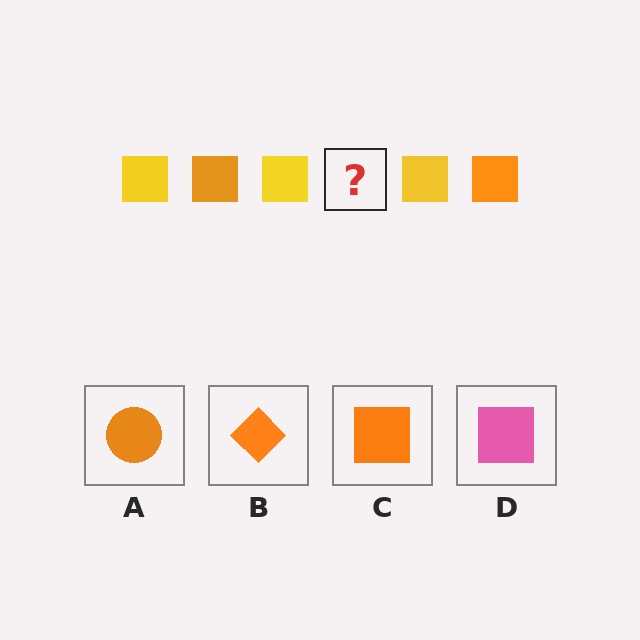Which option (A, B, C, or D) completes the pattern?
C.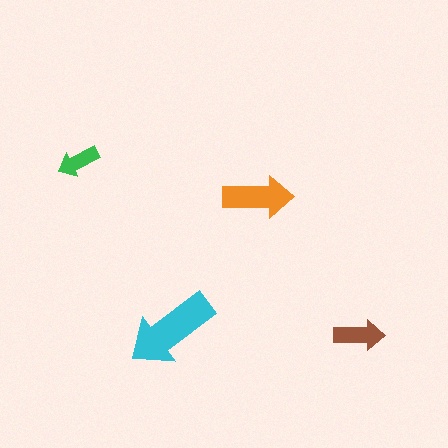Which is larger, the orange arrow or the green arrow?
The orange one.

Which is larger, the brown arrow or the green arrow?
The brown one.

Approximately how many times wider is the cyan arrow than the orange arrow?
About 1.5 times wider.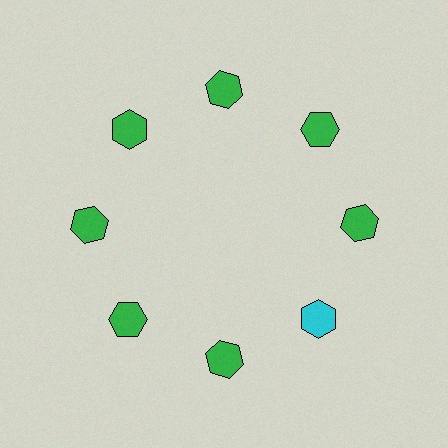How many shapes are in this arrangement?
There are 8 shapes arranged in a ring pattern.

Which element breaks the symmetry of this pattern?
The cyan hexagon at roughly the 4 o'clock position breaks the symmetry. All other shapes are green hexagons.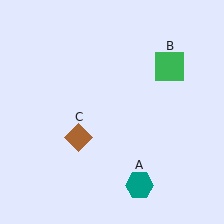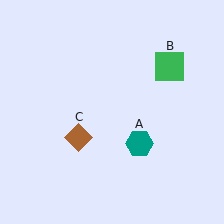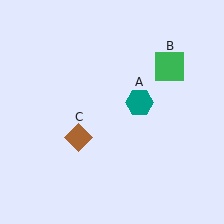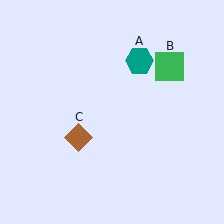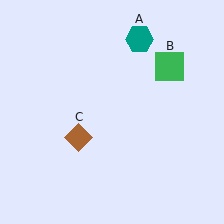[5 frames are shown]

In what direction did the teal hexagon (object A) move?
The teal hexagon (object A) moved up.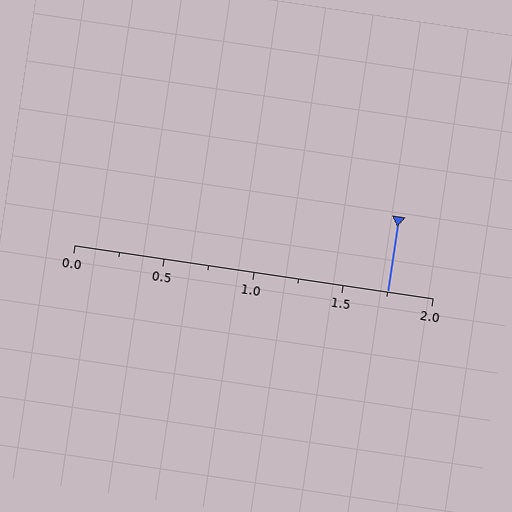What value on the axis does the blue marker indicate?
The marker indicates approximately 1.75.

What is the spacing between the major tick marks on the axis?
The major ticks are spaced 0.5 apart.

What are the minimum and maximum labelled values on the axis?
The axis runs from 0.0 to 2.0.